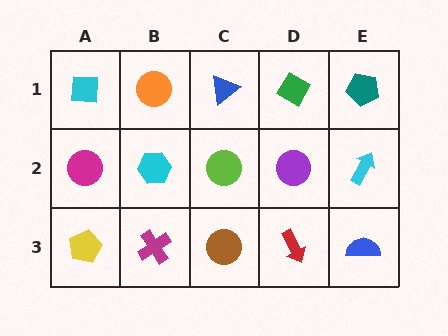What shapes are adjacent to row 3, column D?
A purple circle (row 2, column D), a brown circle (row 3, column C), a blue semicircle (row 3, column E).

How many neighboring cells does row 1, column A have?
2.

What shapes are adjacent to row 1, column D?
A purple circle (row 2, column D), a blue triangle (row 1, column C), a teal pentagon (row 1, column E).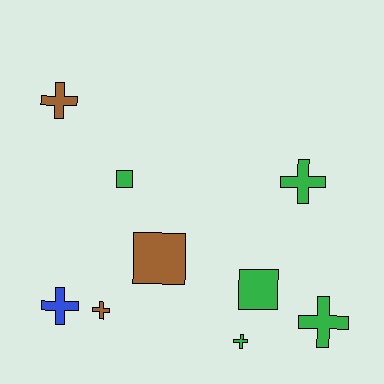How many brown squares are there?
There is 1 brown square.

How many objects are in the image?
There are 9 objects.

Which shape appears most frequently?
Cross, with 6 objects.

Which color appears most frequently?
Green, with 5 objects.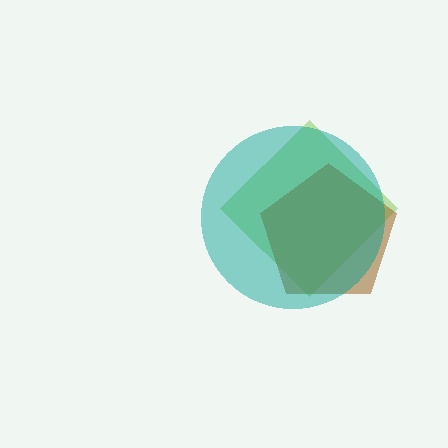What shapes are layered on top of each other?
The layered shapes are: a lime diamond, a brown pentagon, a teal circle.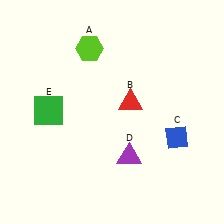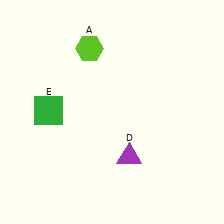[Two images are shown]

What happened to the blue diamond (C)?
The blue diamond (C) was removed in Image 2. It was in the bottom-right area of Image 1.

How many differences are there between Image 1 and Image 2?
There are 2 differences between the two images.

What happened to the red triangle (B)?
The red triangle (B) was removed in Image 2. It was in the top-right area of Image 1.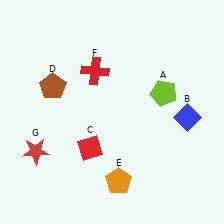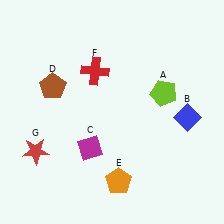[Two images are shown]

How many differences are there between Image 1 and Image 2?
There is 1 difference between the two images.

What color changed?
The diamond (C) changed from red in Image 1 to magenta in Image 2.